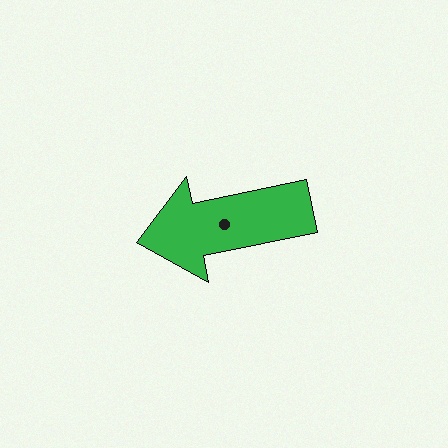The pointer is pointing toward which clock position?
Roughly 9 o'clock.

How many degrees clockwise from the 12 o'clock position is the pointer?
Approximately 258 degrees.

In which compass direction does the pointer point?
West.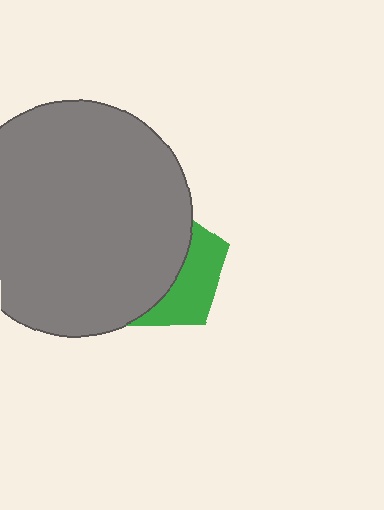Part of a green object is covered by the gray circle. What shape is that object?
It is a pentagon.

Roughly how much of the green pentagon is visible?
A small part of it is visible (roughly 37%).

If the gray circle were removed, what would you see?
You would see the complete green pentagon.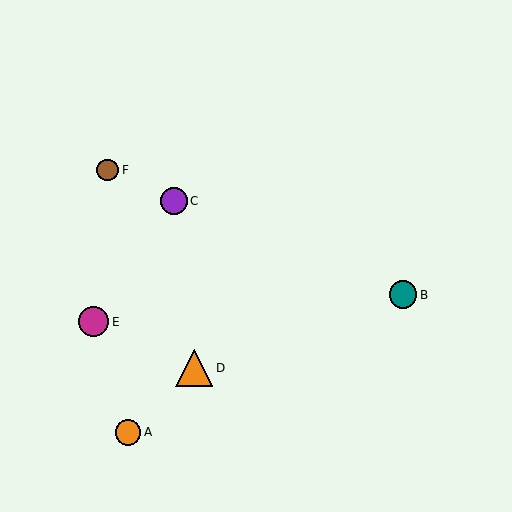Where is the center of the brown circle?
The center of the brown circle is at (108, 170).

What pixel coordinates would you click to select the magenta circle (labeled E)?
Click at (94, 322) to select the magenta circle E.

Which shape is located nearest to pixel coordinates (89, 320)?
The magenta circle (labeled E) at (94, 322) is nearest to that location.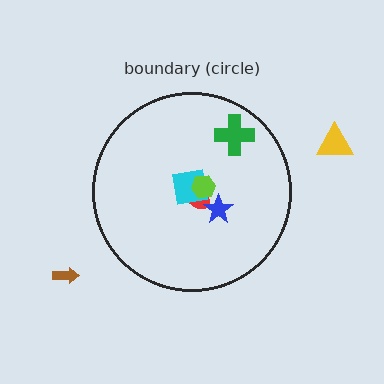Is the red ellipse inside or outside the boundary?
Inside.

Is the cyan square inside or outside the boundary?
Inside.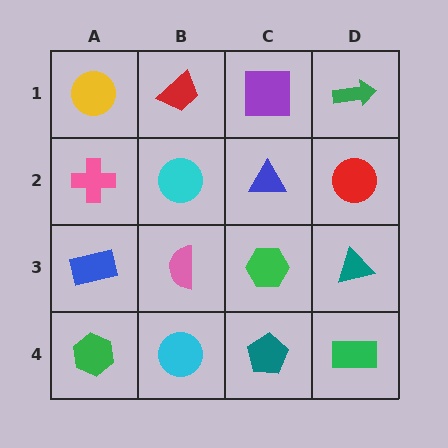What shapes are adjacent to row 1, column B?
A cyan circle (row 2, column B), a yellow circle (row 1, column A), a purple square (row 1, column C).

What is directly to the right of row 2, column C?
A red circle.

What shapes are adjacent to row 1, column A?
A pink cross (row 2, column A), a red trapezoid (row 1, column B).